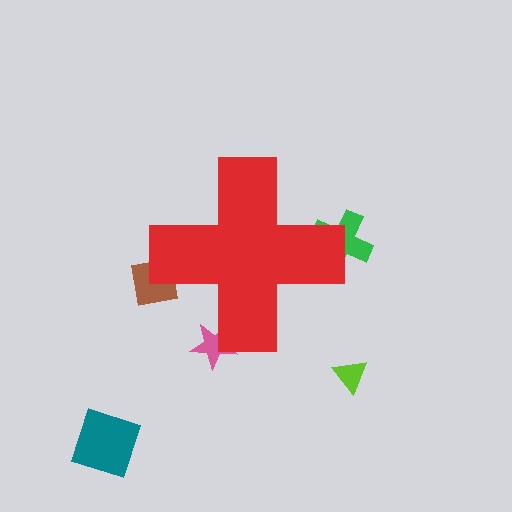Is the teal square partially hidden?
No, the teal square is fully visible.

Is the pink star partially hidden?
Yes, the pink star is partially hidden behind the red cross.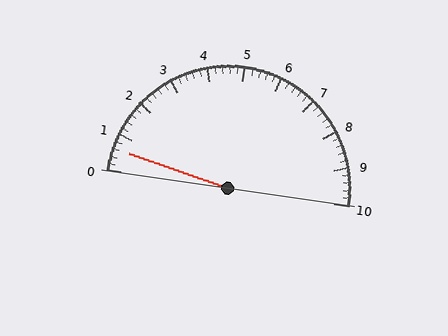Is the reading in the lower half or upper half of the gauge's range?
The reading is in the lower half of the range (0 to 10).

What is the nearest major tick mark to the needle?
The nearest major tick mark is 1.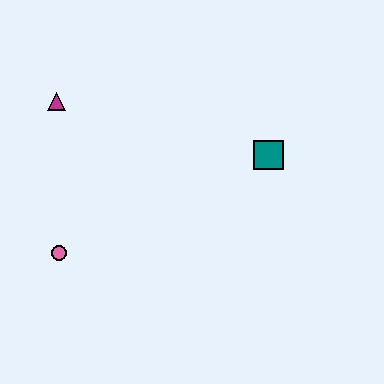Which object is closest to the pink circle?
The magenta triangle is closest to the pink circle.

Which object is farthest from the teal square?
The pink circle is farthest from the teal square.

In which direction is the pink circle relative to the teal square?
The pink circle is to the left of the teal square.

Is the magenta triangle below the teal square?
No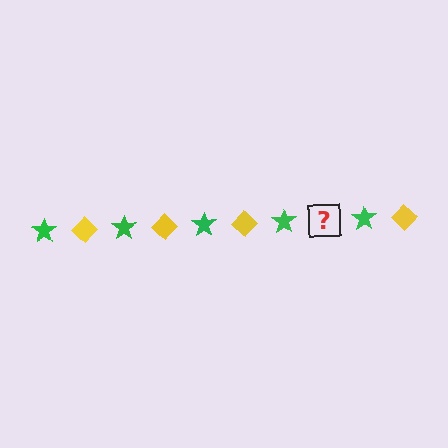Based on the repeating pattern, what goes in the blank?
The blank should be a yellow diamond.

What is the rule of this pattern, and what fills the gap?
The rule is that the pattern alternates between green star and yellow diamond. The gap should be filled with a yellow diamond.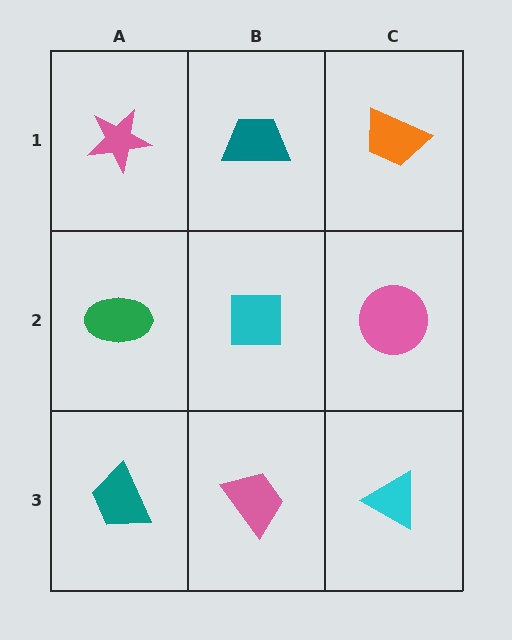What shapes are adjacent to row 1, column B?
A cyan square (row 2, column B), a pink star (row 1, column A), an orange trapezoid (row 1, column C).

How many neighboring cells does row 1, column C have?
2.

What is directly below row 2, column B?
A pink trapezoid.